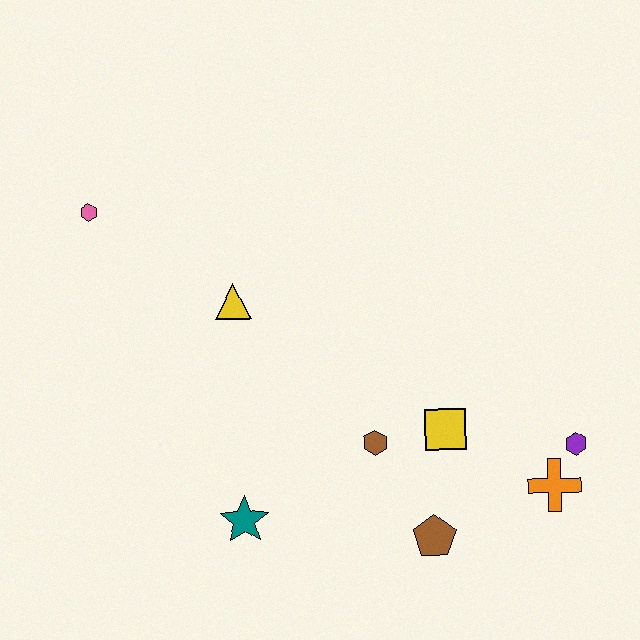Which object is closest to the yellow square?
The brown hexagon is closest to the yellow square.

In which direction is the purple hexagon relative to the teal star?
The purple hexagon is to the right of the teal star.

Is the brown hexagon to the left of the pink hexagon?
No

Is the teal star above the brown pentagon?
Yes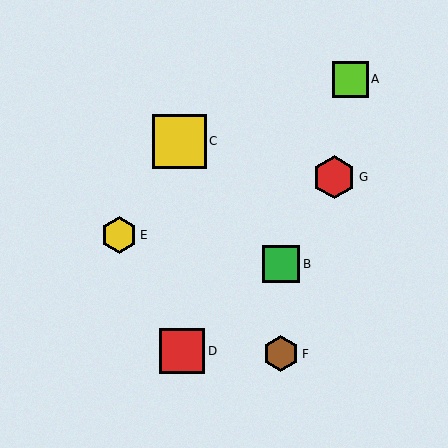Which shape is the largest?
The yellow square (labeled C) is the largest.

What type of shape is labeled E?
Shape E is a yellow hexagon.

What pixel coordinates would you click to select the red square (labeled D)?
Click at (182, 351) to select the red square D.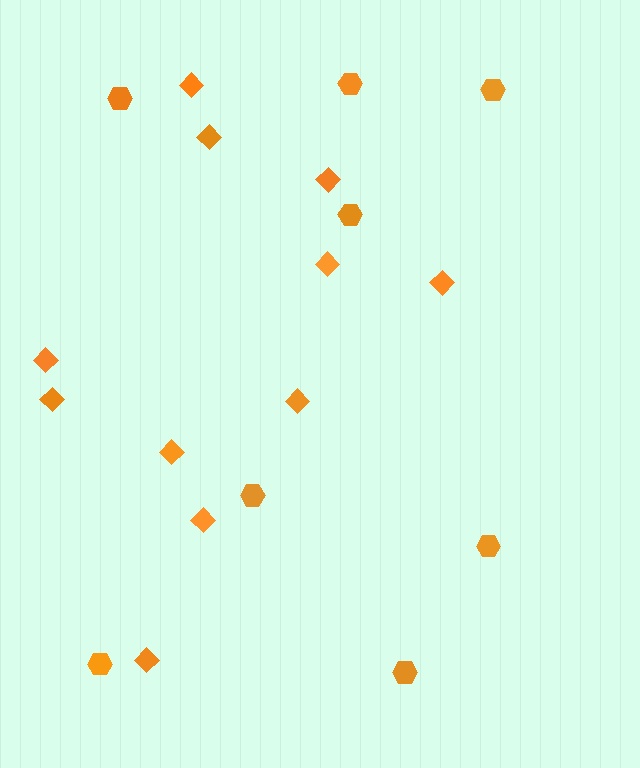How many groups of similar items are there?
There are 2 groups: one group of hexagons (8) and one group of diamonds (11).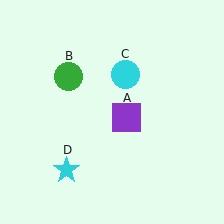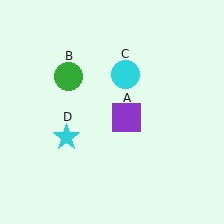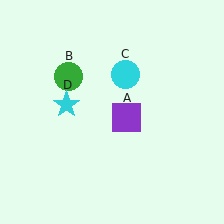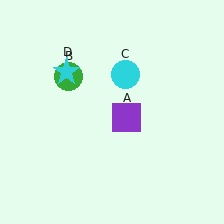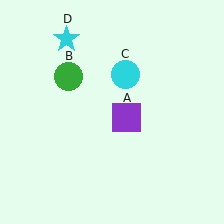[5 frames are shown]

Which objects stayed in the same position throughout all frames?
Purple square (object A) and green circle (object B) and cyan circle (object C) remained stationary.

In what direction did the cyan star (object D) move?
The cyan star (object D) moved up.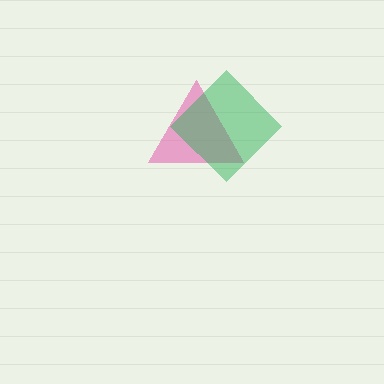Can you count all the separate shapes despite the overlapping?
Yes, there are 2 separate shapes.